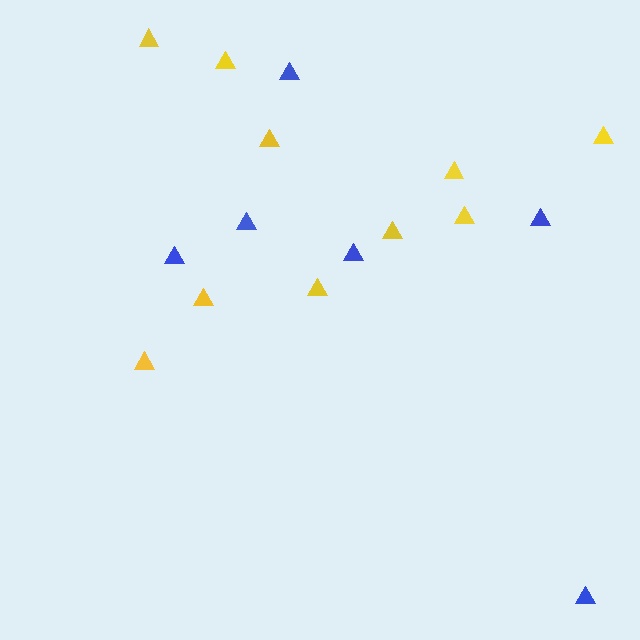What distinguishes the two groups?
There are 2 groups: one group of yellow triangles (10) and one group of blue triangles (6).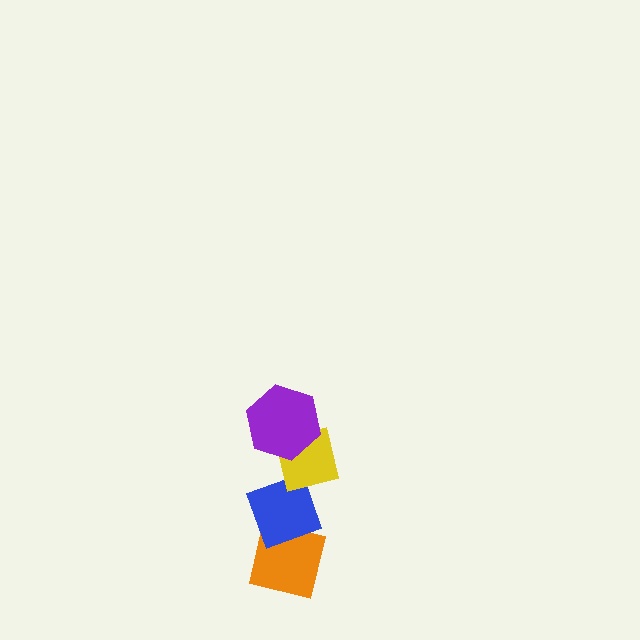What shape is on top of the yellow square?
The purple hexagon is on top of the yellow square.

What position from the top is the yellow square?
The yellow square is 2nd from the top.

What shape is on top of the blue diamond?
The yellow square is on top of the blue diamond.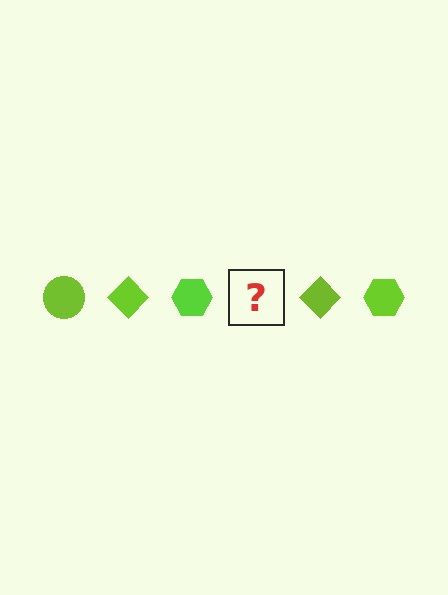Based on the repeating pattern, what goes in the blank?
The blank should be a lime circle.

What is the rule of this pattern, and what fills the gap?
The rule is that the pattern cycles through circle, diamond, hexagon shapes in lime. The gap should be filled with a lime circle.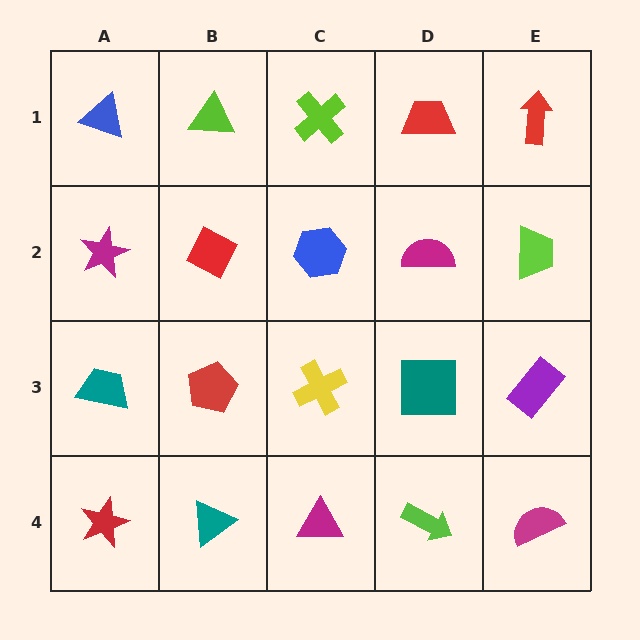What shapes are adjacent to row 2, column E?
A red arrow (row 1, column E), a purple rectangle (row 3, column E), a magenta semicircle (row 2, column D).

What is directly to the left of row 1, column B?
A blue triangle.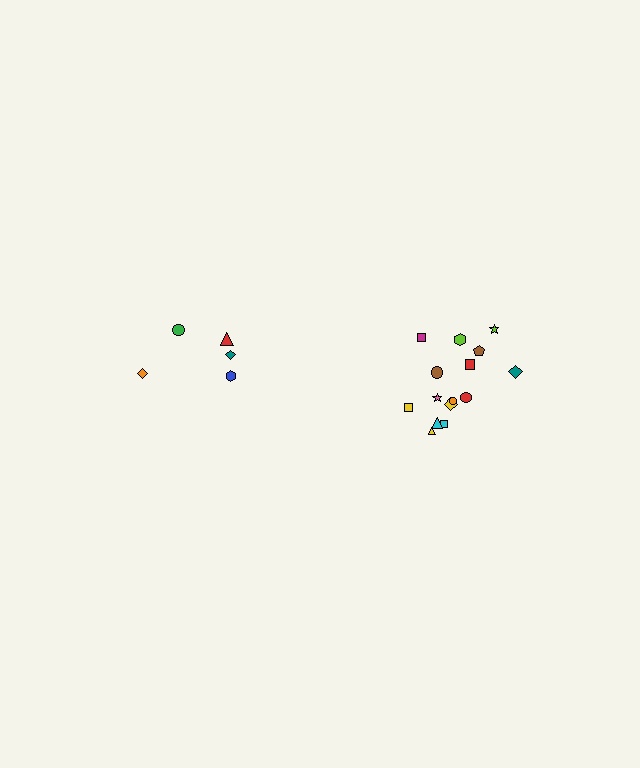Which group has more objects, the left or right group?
The right group.